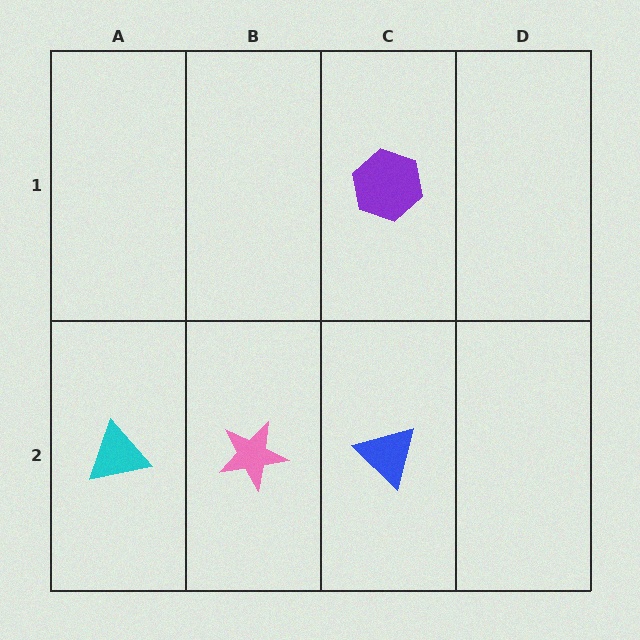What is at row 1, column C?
A purple hexagon.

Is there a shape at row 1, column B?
No, that cell is empty.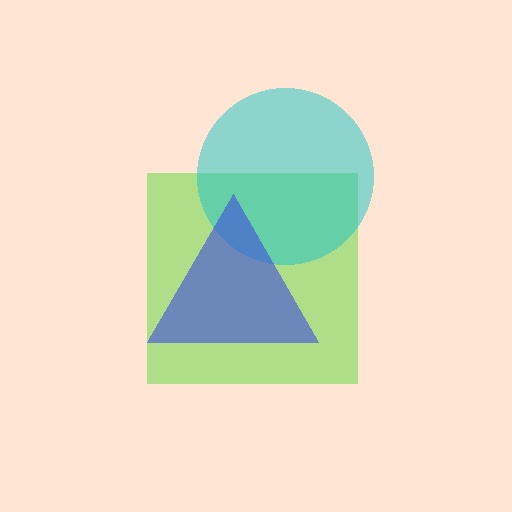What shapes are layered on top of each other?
The layered shapes are: a lime square, a cyan circle, a blue triangle.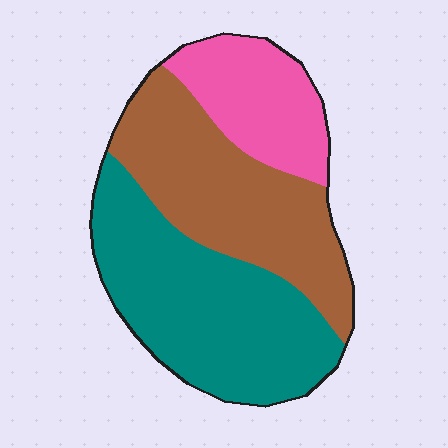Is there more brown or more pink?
Brown.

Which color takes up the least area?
Pink, at roughly 20%.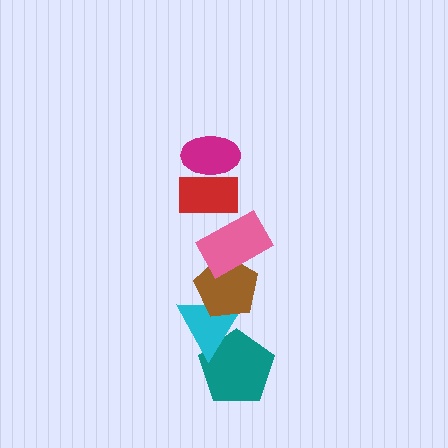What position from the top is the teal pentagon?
The teal pentagon is 6th from the top.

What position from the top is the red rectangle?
The red rectangle is 2nd from the top.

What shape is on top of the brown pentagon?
The pink rectangle is on top of the brown pentagon.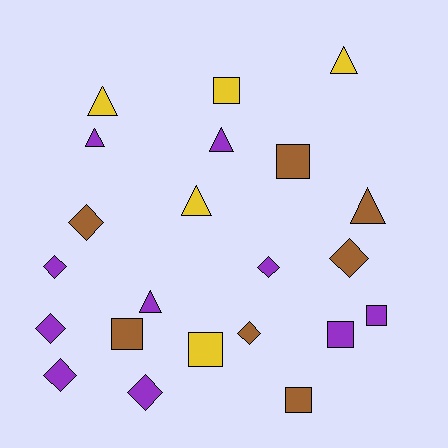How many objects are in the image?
There are 22 objects.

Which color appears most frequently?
Purple, with 10 objects.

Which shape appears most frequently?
Diamond, with 8 objects.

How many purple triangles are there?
There are 3 purple triangles.